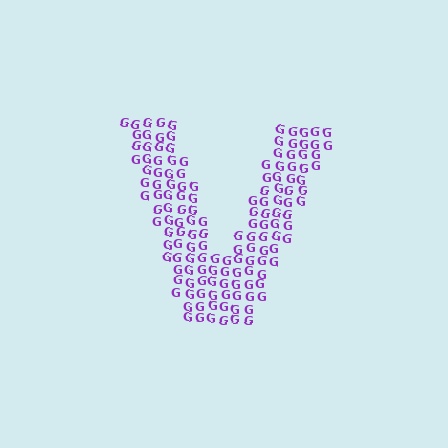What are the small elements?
The small elements are letter G's.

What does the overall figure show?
The overall figure shows the letter V.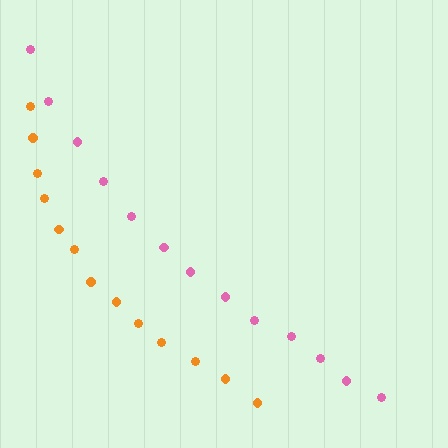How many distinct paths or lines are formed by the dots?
There are 2 distinct paths.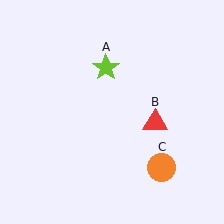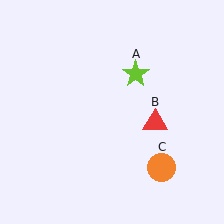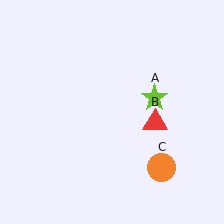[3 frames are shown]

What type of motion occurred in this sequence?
The lime star (object A) rotated clockwise around the center of the scene.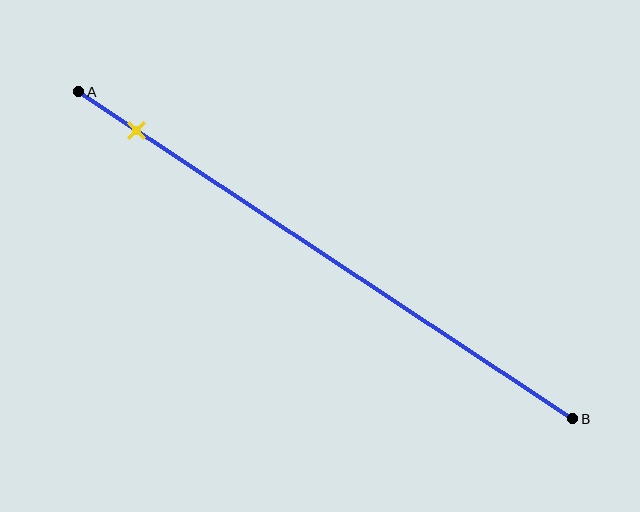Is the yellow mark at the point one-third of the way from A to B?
No, the mark is at about 10% from A, not at the 33% one-third point.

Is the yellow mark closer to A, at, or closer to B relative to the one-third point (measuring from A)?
The yellow mark is closer to point A than the one-third point of segment AB.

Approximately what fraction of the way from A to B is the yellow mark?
The yellow mark is approximately 10% of the way from A to B.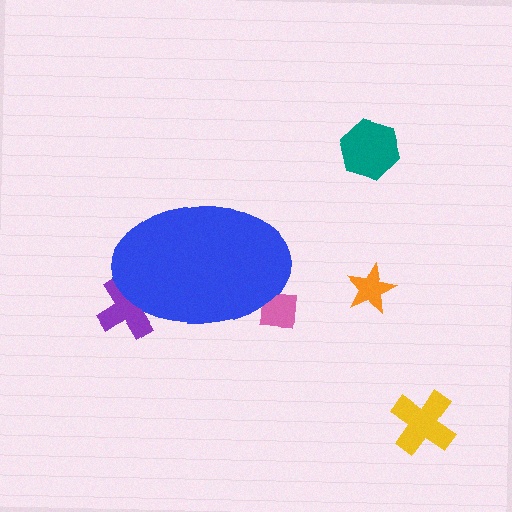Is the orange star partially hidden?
No, the orange star is fully visible.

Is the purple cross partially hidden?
Yes, the purple cross is partially hidden behind the blue ellipse.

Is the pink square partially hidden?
Yes, the pink square is partially hidden behind the blue ellipse.